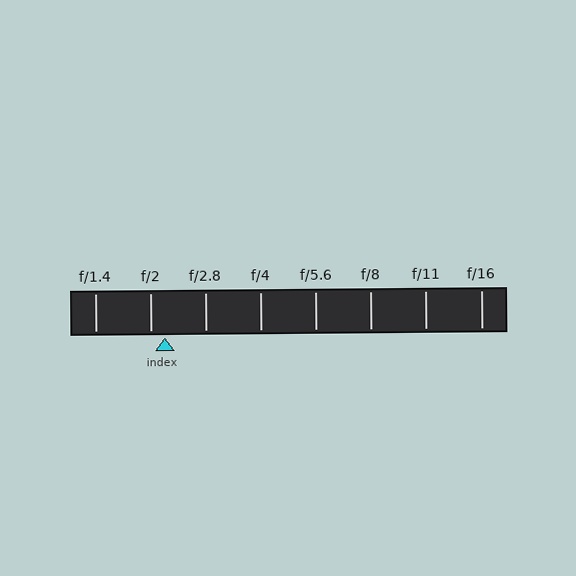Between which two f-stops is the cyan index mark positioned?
The index mark is between f/2 and f/2.8.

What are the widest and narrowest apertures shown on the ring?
The widest aperture shown is f/1.4 and the narrowest is f/16.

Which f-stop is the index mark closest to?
The index mark is closest to f/2.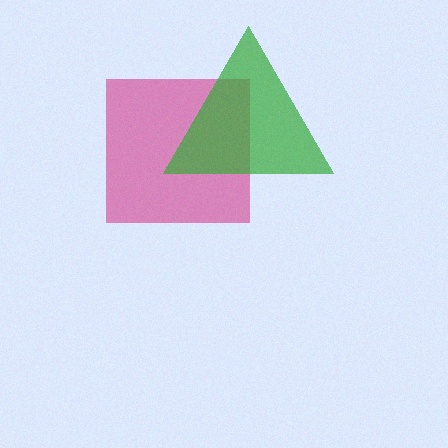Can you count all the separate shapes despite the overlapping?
Yes, there are 2 separate shapes.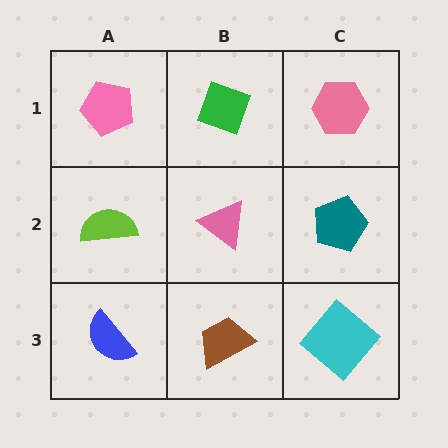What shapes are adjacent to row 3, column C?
A teal pentagon (row 2, column C), a brown trapezoid (row 3, column B).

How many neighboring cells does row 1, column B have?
3.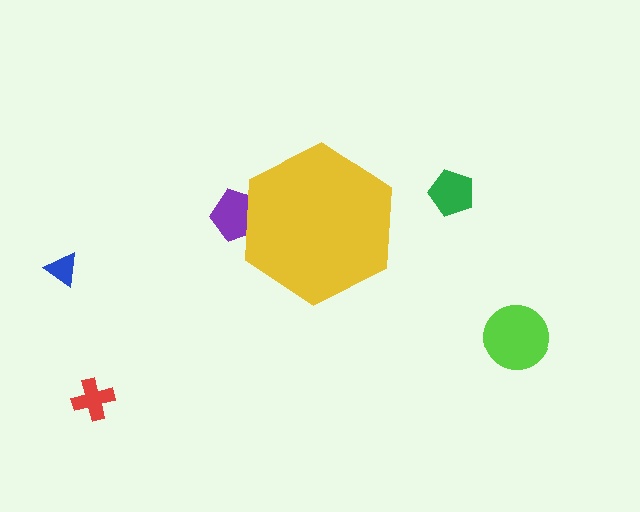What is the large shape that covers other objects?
A yellow hexagon.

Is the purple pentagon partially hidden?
Yes, the purple pentagon is partially hidden behind the yellow hexagon.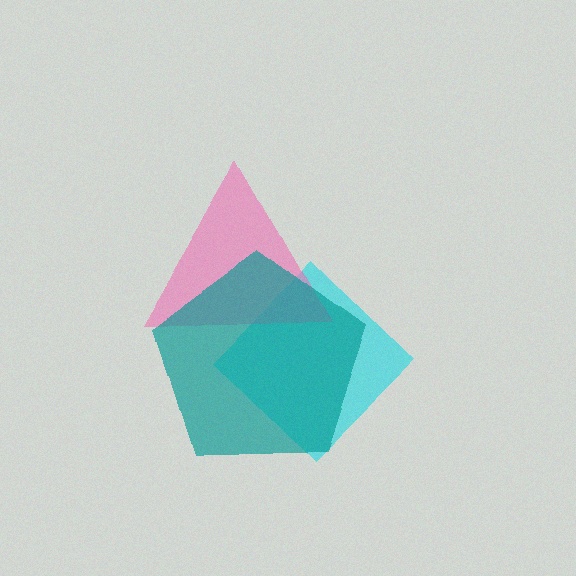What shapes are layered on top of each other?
The layered shapes are: a cyan diamond, a pink triangle, a teal pentagon.